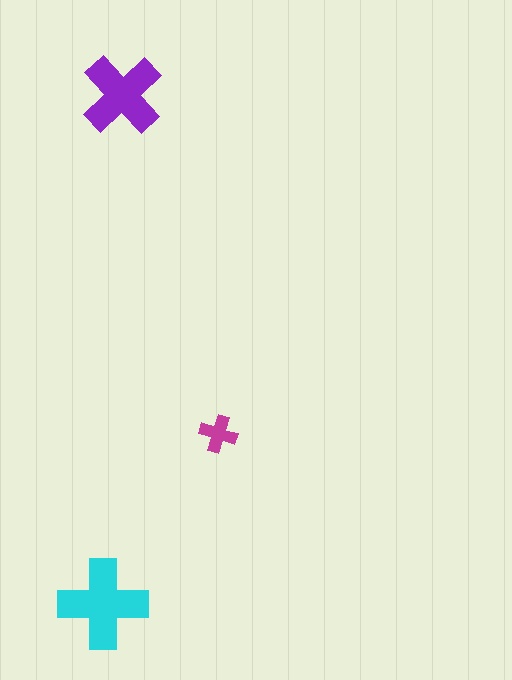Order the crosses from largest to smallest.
the cyan one, the purple one, the magenta one.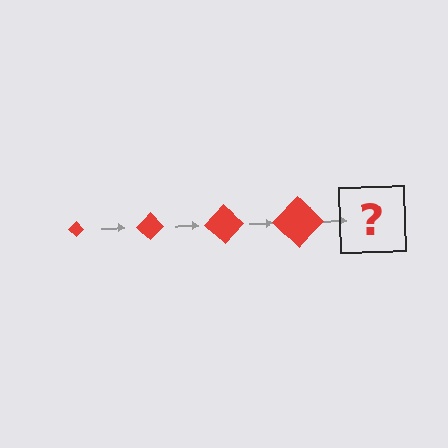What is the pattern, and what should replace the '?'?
The pattern is that the diamond gets progressively larger each step. The '?' should be a red diamond, larger than the previous one.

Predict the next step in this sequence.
The next step is a red diamond, larger than the previous one.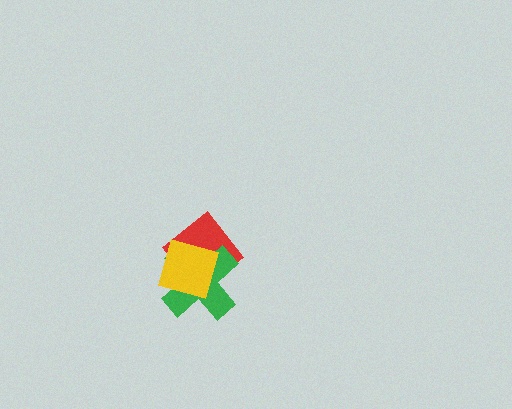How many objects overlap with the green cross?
2 objects overlap with the green cross.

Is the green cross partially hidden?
Yes, it is partially covered by another shape.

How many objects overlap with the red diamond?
2 objects overlap with the red diamond.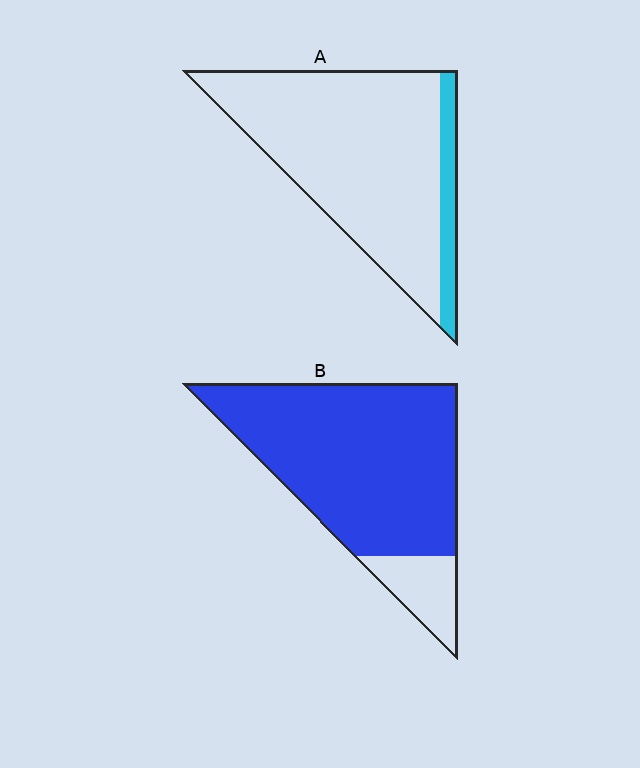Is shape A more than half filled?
No.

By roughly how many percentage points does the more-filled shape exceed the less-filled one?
By roughly 75 percentage points (B over A).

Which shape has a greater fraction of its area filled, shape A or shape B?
Shape B.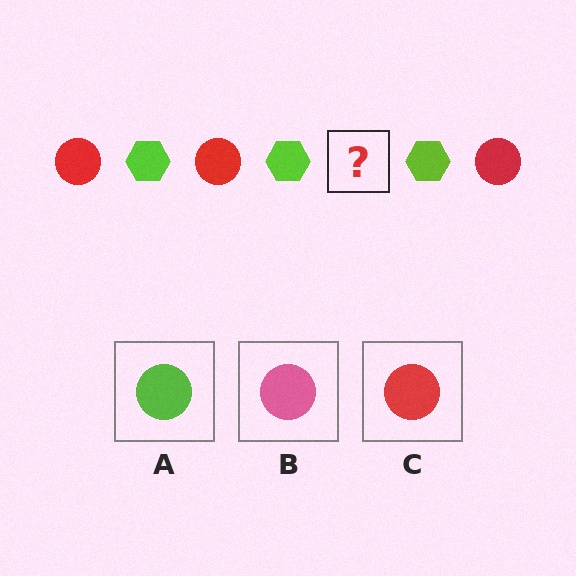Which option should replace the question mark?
Option C.